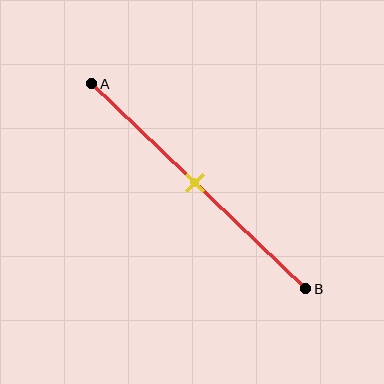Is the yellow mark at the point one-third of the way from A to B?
No, the mark is at about 50% from A, not at the 33% one-third point.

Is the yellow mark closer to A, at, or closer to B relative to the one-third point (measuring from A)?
The yellow mark is closer to point B than the one-third point of segment AB.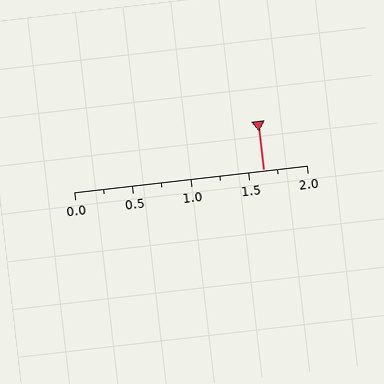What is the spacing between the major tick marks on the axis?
The major ticks are spaced 0.5 apart.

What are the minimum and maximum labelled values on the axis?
The axis runs from 0.0 to 2.0.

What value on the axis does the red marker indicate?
The marker indicates approximately 1.62.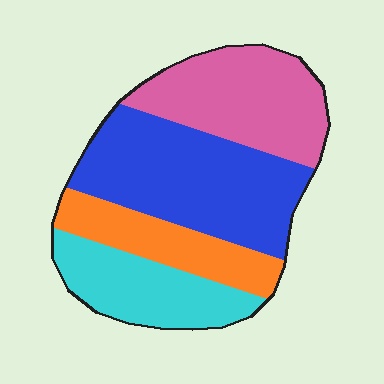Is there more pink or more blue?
Blue.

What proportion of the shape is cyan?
Cyan covers 20% of the shape.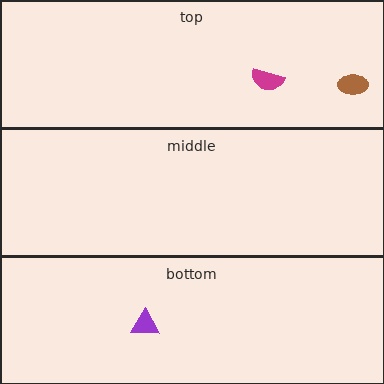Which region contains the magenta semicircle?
The top region.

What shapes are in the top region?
The magenta semicircle, the brown ellipse.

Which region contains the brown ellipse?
The top region.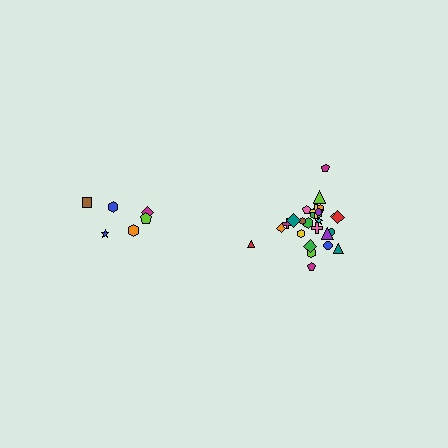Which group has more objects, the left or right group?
The right group.